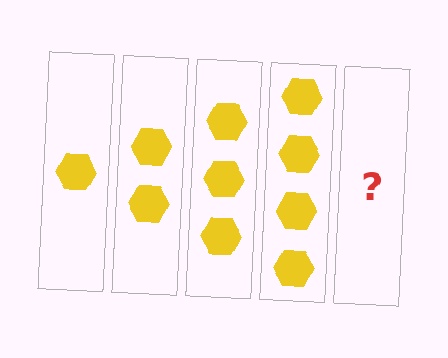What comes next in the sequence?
The next element should be 5 hexagons.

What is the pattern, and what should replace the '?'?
The pattern is that each step adds one more hexagon. The '?' should be 5 hexagons.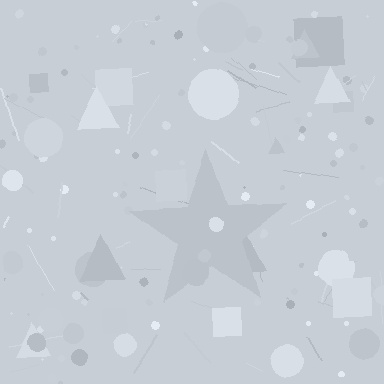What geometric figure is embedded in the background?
A star is embedded in the background.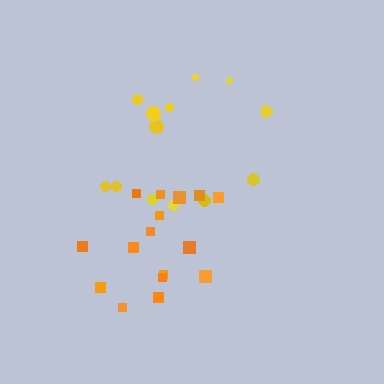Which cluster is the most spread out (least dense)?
Yellow.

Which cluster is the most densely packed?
Orange.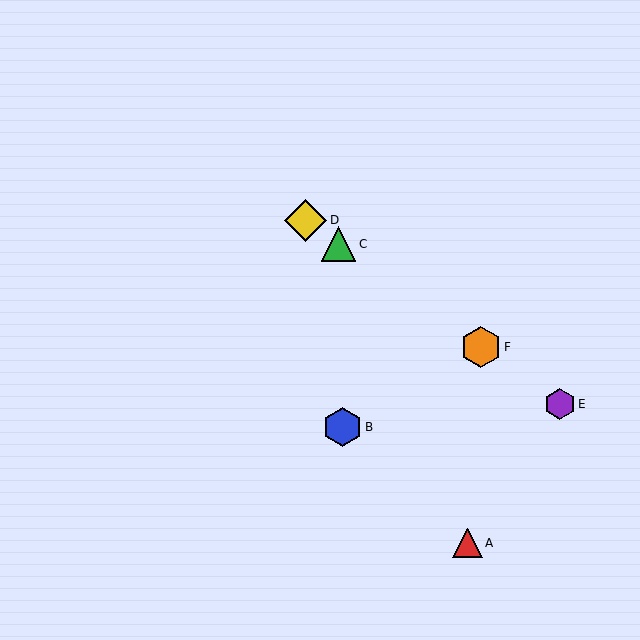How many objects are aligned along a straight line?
4 objects (C, D, E, F) are aligned along a straight line.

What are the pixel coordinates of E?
Object E is at (560, 404).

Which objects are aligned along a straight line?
Objects C, D, E, F are aligned along a straight line.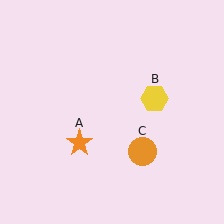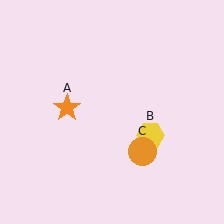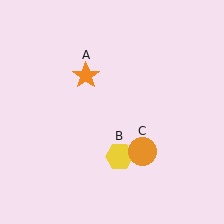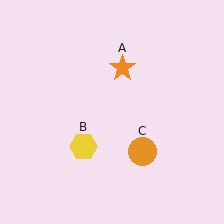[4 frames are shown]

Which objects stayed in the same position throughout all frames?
Orange circle (object C) remained stationary.